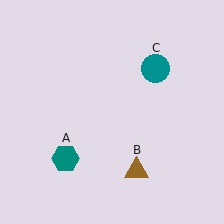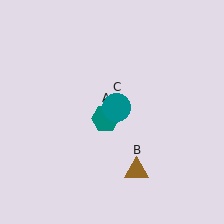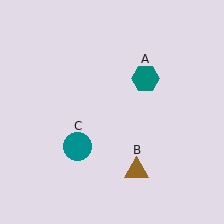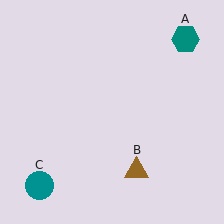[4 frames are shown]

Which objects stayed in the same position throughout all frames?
Brown triangle (object B) remained stationary.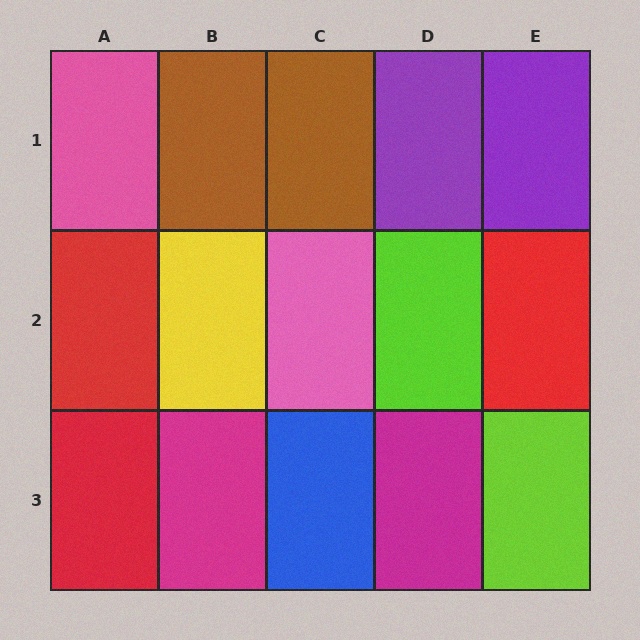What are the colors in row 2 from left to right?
Red, yellow, pink, lime, red.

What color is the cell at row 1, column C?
Brown.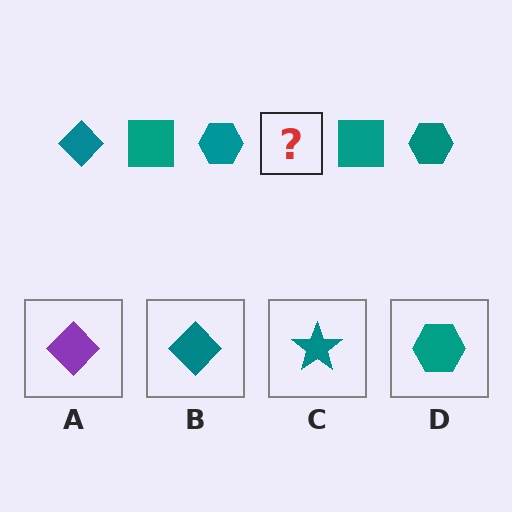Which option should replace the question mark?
Option B.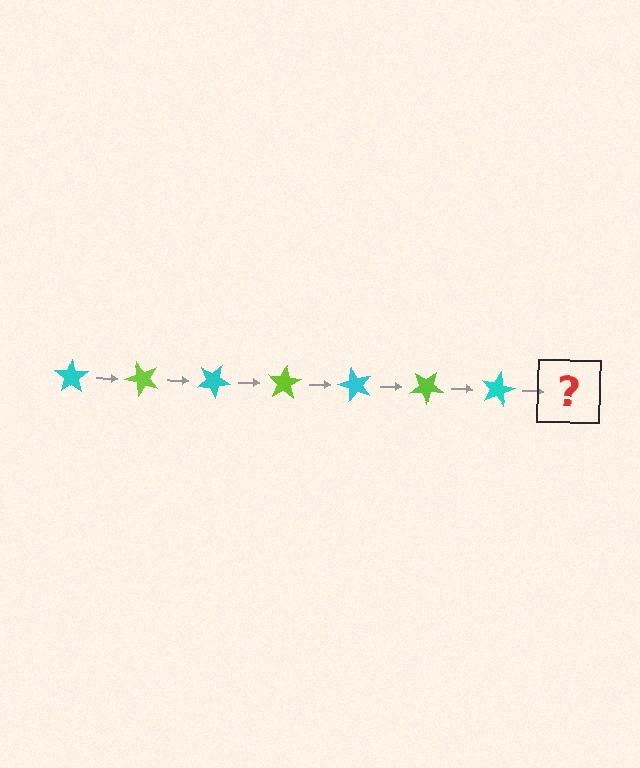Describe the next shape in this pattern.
It should be a lime star, rotated 350 degrees from the start.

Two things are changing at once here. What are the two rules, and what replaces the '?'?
The two rules are that it rotates 50 degrees each step and the color cycles through cyan and lime. The '?' should be a lime star, rotated 350 degrees from the start.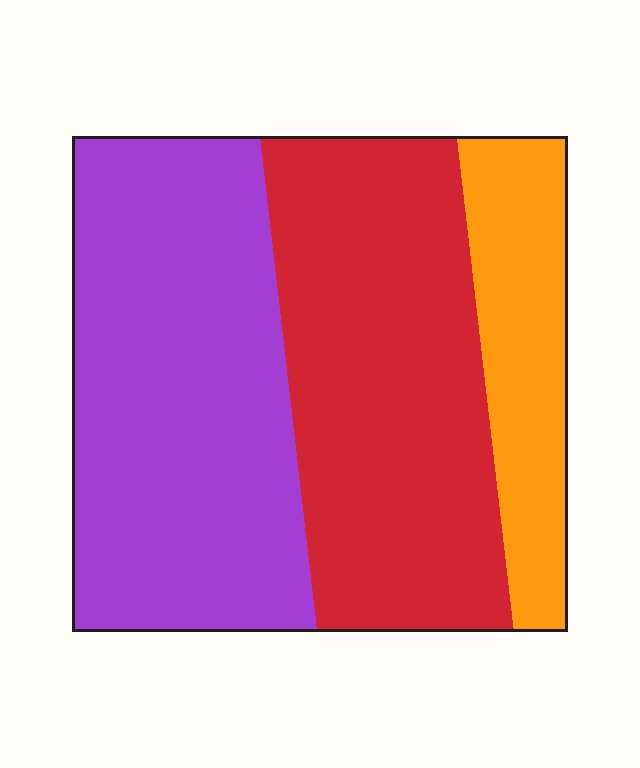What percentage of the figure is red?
Red covers around 40% of the figure.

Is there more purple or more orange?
Purple.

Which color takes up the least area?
Orange, at roughly 15%.